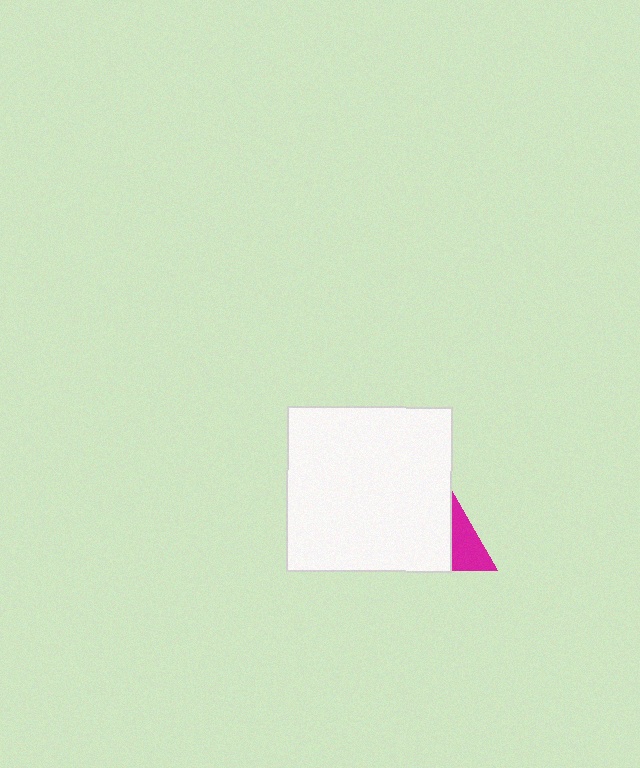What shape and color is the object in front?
The object in front is a white rectangle.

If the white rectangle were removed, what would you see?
You would see the complete magenta triangle.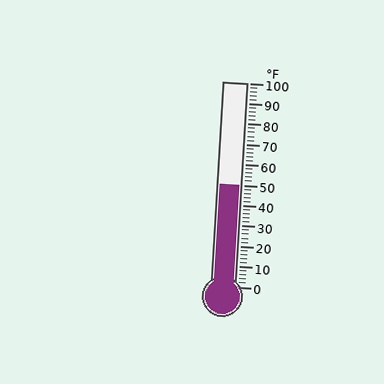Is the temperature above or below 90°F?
The temperature is below 90°F.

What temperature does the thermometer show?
The thermometer shows approximately 50°F.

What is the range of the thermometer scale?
The thermometer scale ranges from 0°F to 100°F.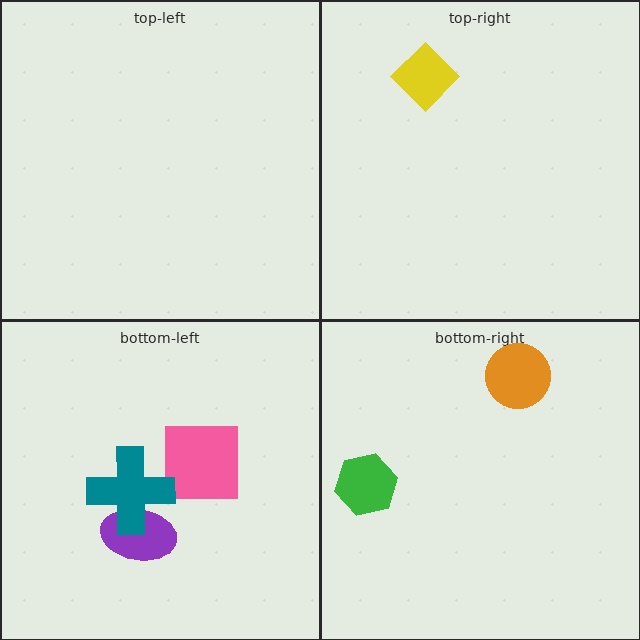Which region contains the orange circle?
The bottom-right region.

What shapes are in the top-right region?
The yellow diamond.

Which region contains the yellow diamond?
The top-right region.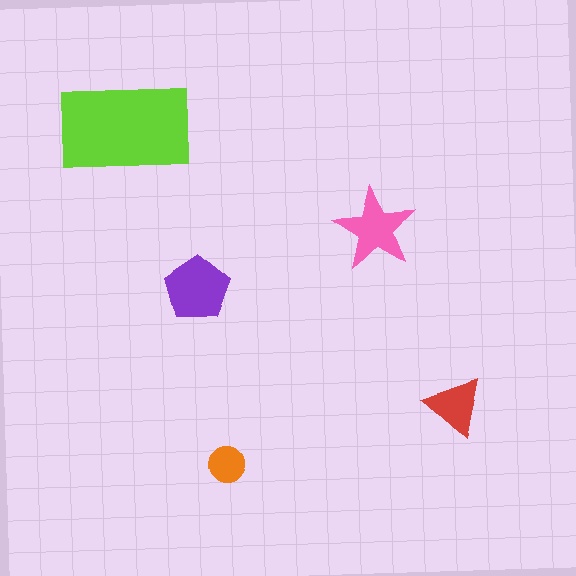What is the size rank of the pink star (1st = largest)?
3rd.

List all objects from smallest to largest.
The orange circle, the red triangle, the pink star, the purple pentagon, the lime rectangle.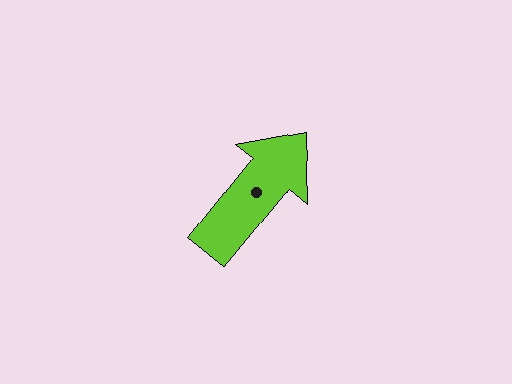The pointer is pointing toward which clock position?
Roughly 1 o'clock.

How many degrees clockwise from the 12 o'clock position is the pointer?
Approximately 39 degrees.